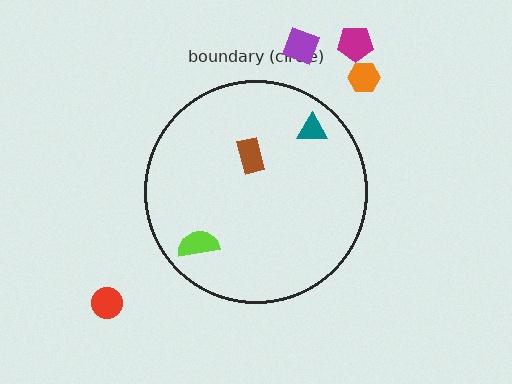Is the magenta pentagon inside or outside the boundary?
Outside.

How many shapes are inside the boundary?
3 inside, 4 outside.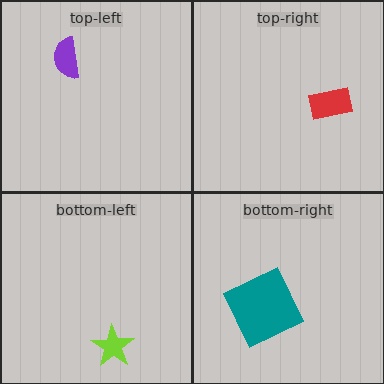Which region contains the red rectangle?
The top-right region.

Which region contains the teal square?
The bottom-right region.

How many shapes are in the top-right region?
1.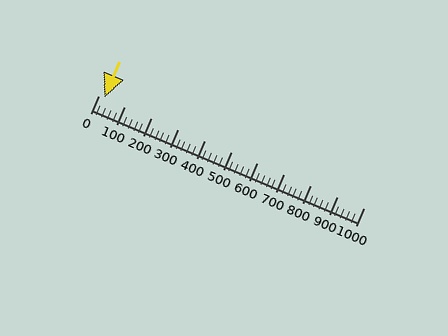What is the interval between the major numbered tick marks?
The major tick marks are spaced 100 units apart.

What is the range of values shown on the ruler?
The ruler shows values from 0 to 1000.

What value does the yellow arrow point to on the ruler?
The yellow arrow points to approximately 21.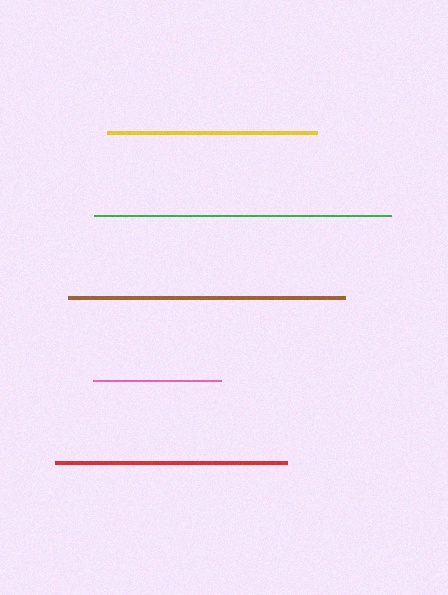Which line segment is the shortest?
The pink line is the shortest at approximately 128 pixels.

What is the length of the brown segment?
The brown segment is approximately 277 pixels long.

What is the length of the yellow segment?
The yellow segment is approximately 210 pixels long.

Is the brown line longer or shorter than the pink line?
The brown line is longer than the pink line.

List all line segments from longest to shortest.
From longest to shortest: green, brown, red, yellow, pink.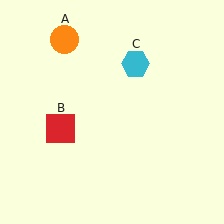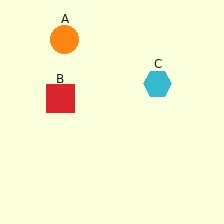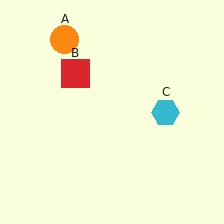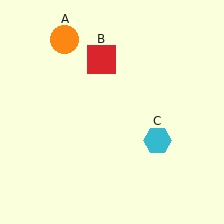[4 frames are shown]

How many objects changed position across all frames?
2 objects changed position: red square (object B), cyan hexagon (object C).